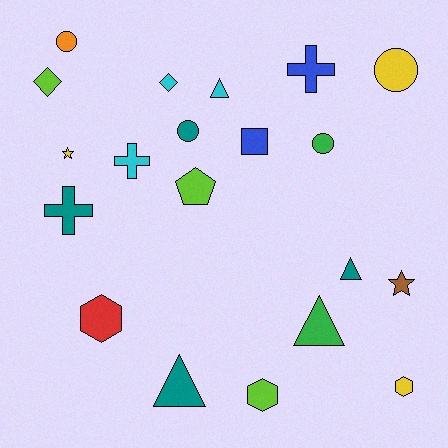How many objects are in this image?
There are 20 objects.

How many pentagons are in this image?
There is 1 pentagon.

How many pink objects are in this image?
There are no pink objects.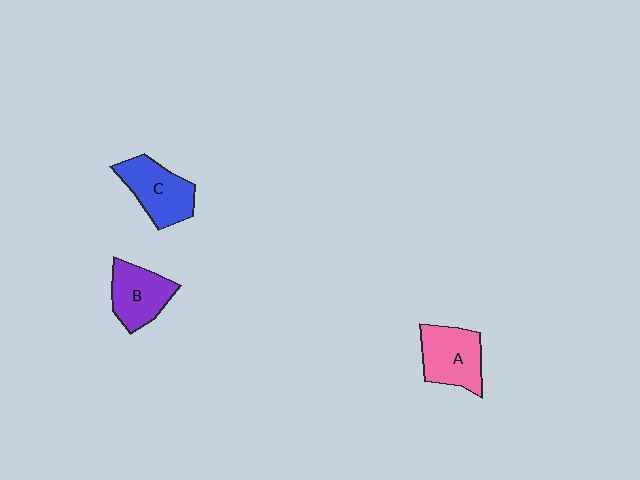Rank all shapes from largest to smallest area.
From largest to smallest: C (blue), A (pink), B (purple).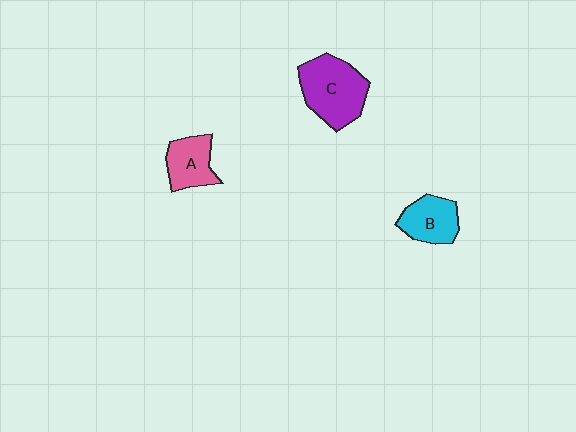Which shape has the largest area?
Shape C (purple).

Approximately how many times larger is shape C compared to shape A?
Approximately 1.7 times.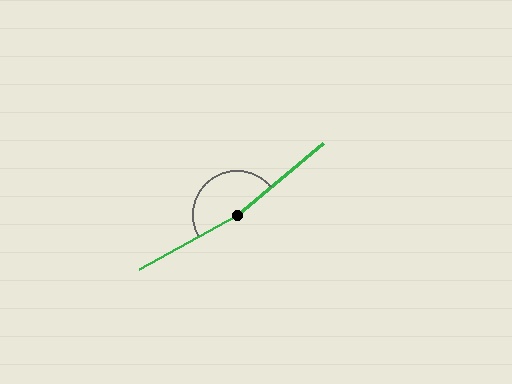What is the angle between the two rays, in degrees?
Approximately 169 degrees.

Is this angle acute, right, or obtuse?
It is obtuse.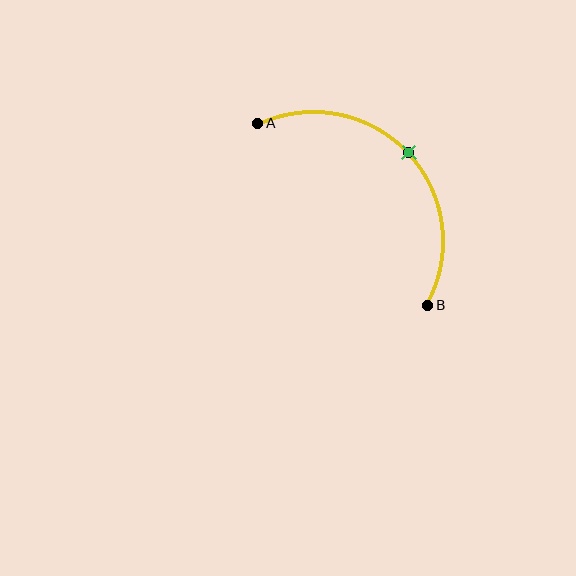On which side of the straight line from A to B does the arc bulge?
The arc bulges above and to the right of the straight line connecting A and B.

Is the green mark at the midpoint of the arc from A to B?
Yes. The green mark lies on the arc at equal arc-length from both A and B — it is the arc midpoint.